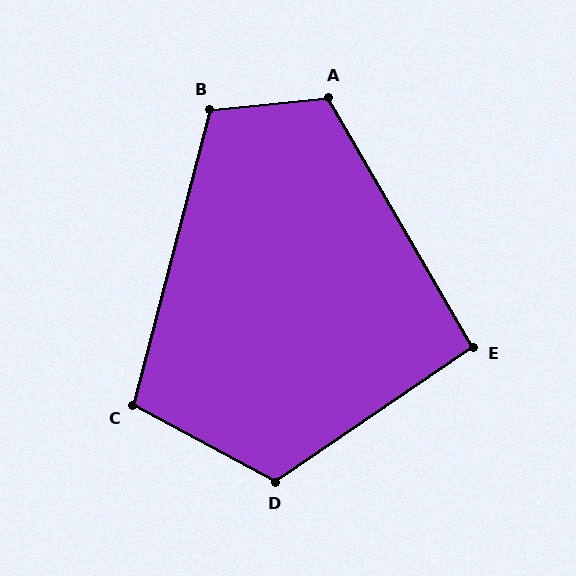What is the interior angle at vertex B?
Approximately 110 degrees (obtuse).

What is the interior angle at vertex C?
Approximately 104 degrees (obtuse).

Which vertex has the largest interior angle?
D, at approximately 117 degrees.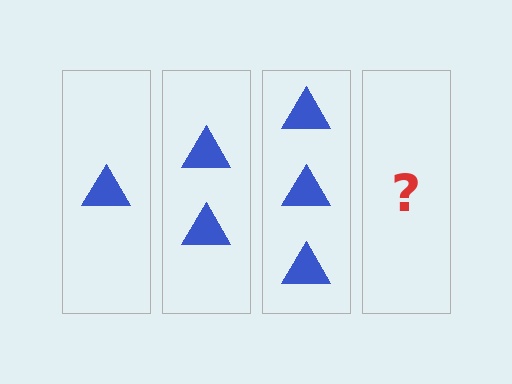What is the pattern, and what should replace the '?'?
The pattern is that each step adds one more triangle. The '?' should be 4 triangles.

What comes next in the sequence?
The next element should be 4 triangles.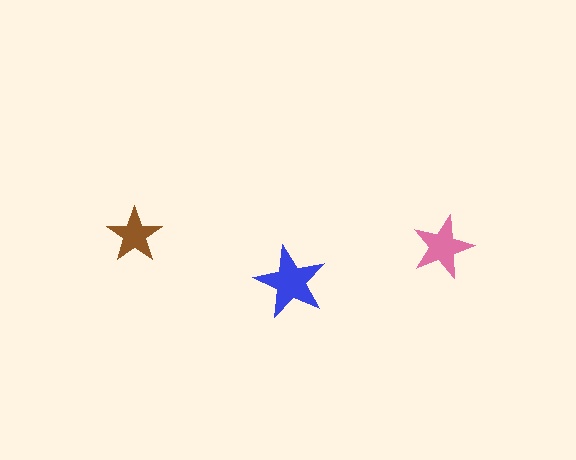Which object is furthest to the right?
The pink star is rightmost.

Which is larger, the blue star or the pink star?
The blue one.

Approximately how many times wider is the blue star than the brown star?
About 1.5 times wider.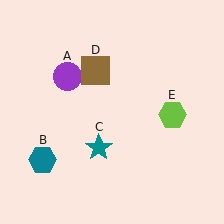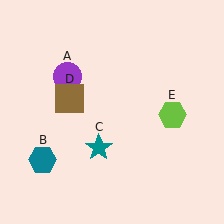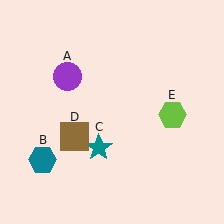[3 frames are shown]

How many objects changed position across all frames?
1 object changed position: brown square (object D).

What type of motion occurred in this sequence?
The brown square (object D) rotated counterclockwise around the center of the scene.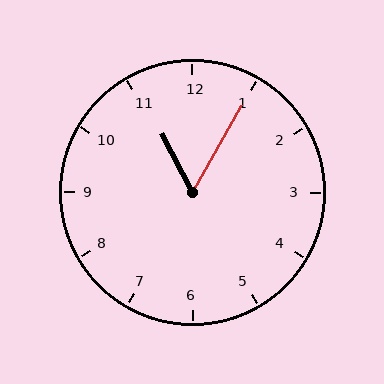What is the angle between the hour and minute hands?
Approximately 58 degrees.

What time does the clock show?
11:05.